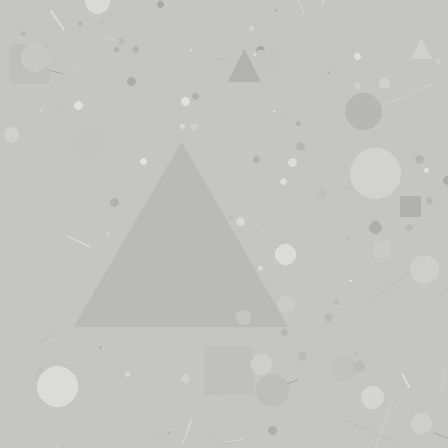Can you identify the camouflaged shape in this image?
The camouflaged shape is a triangle.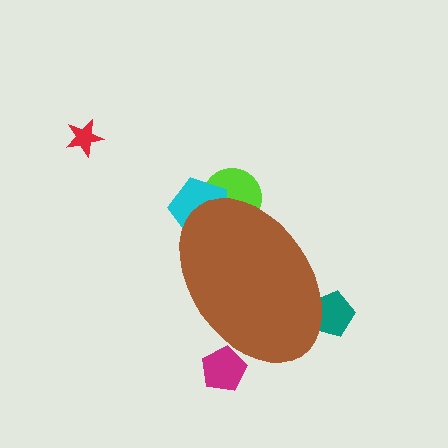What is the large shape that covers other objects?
A brown ellipse.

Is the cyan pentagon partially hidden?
Yes, the cyan pentagon is partially hidden behind the brown ellipse.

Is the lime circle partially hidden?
Yes, the lime circle is partially hidden behind the brown ellipse.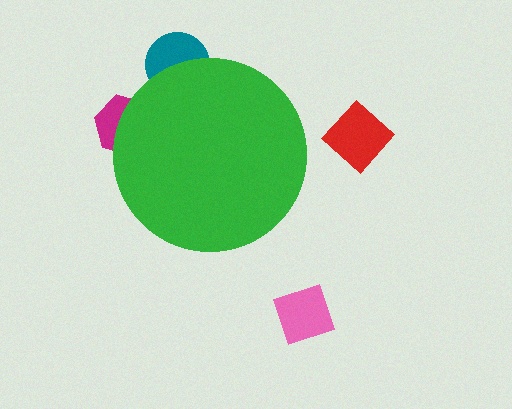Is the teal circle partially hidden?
Yes, the teal circle is partially hidden behind the green circle.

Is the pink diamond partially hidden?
No, the pink diamond is fully visible.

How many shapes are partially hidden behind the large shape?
2 shapes are partially hidden.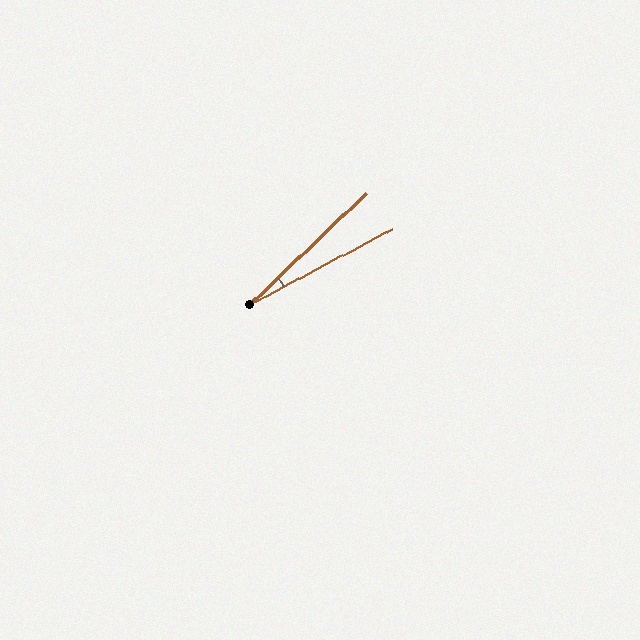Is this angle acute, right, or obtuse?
It is acute.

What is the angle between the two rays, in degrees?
Approximately 16 degrees.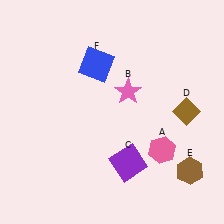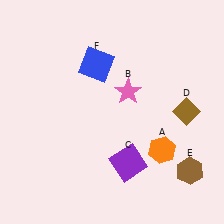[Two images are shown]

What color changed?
The hexagon (A) changed from pink in Image 1 to orange in Image 2.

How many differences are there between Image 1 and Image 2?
There is 1 difference between the two images.